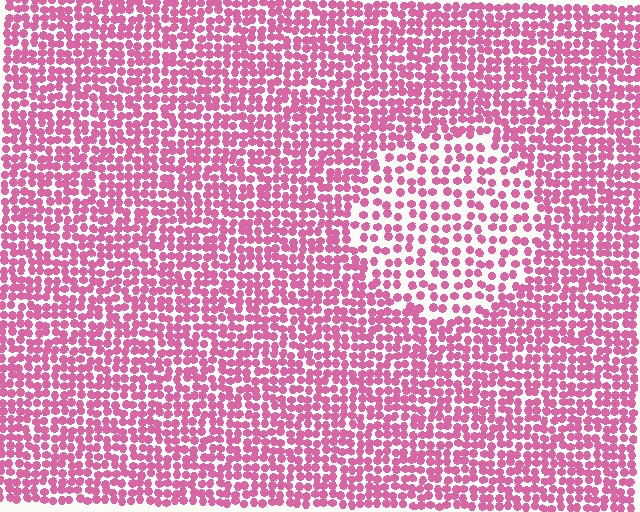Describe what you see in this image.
The image contains small pink elements arranged at two different densities. A circle-shaped region is visible where the elements are less densely packed than the surrounding area.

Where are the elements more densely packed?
The elements are more densely packed outside the circle boundary.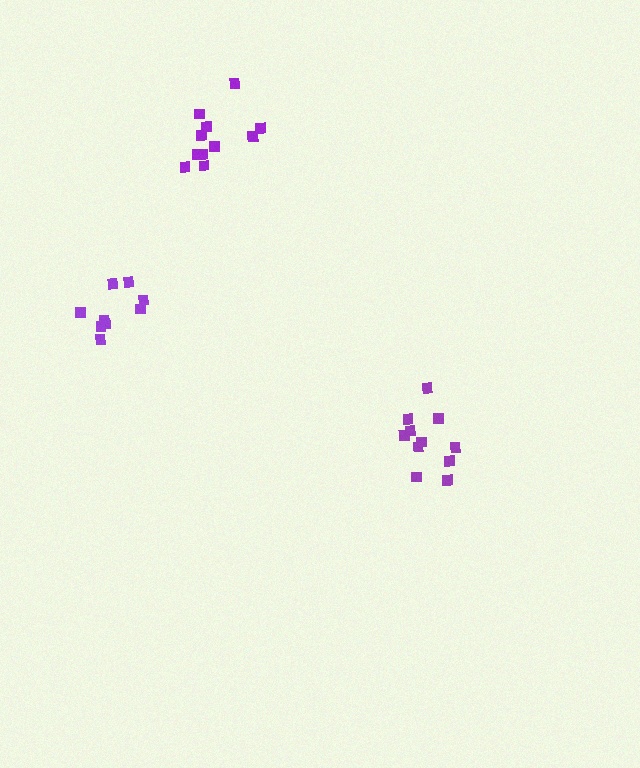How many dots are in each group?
Group 1: 9 dots, Group 2: 11 dots, Group 3: 12 dots (32 total).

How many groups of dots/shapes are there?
There are 3 groups.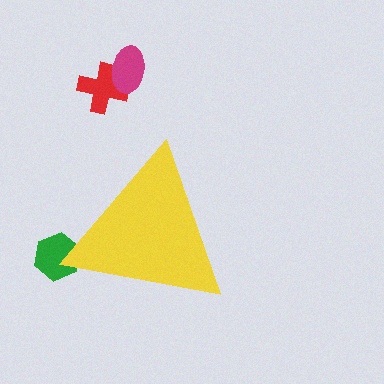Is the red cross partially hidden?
No, the red cross is fully visible.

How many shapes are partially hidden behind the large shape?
1 shape is partially hidden.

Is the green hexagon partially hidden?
Yes, the green hexagon is partially hidden behind the yellow triangle.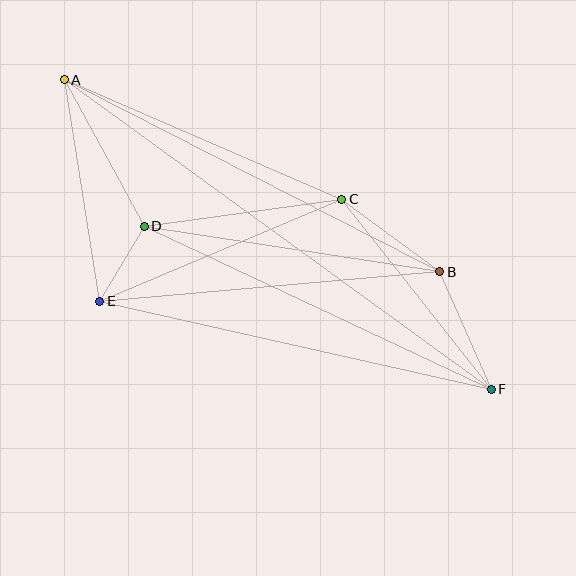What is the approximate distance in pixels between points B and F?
The distance between B and F is approximately 128 pixels.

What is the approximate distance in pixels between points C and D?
The distance between C and D is approximately 199 pixels.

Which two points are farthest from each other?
Points A and F are farthest from each other.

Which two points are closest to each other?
Points D and E are closest to each other.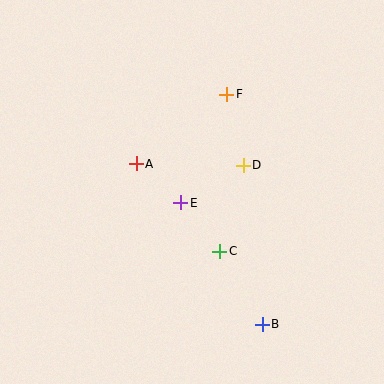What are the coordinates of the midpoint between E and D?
The midpoint between E and D is at (212, 184).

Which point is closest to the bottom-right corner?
Point B is closest to the bottom-right corner.